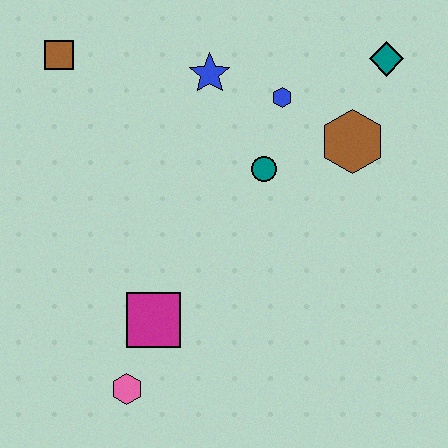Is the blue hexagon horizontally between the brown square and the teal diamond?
Yes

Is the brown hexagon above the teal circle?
Yes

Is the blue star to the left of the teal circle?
Yes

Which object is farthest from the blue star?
The pink hexagon is farthest from the blue star.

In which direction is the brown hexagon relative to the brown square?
The brown hexagon is to the right of the brown square.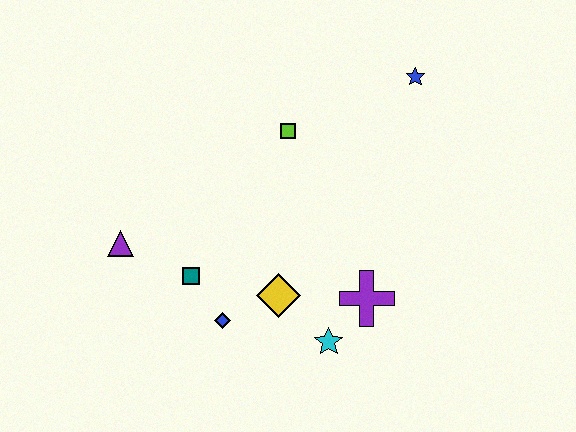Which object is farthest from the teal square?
The blue star is farthest from the teal square.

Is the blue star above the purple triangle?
Yes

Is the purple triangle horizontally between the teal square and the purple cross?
No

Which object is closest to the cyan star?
The purple cross is closest to the cyan star.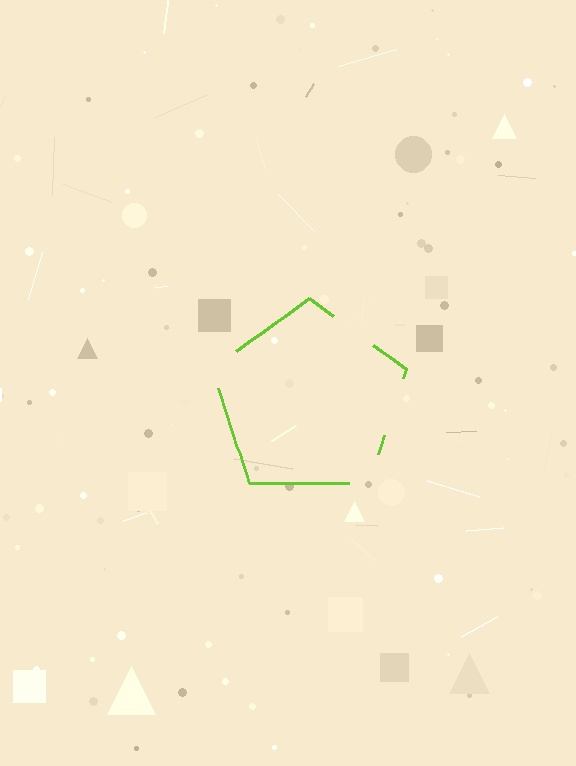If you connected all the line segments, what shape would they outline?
They would outline a pentagon.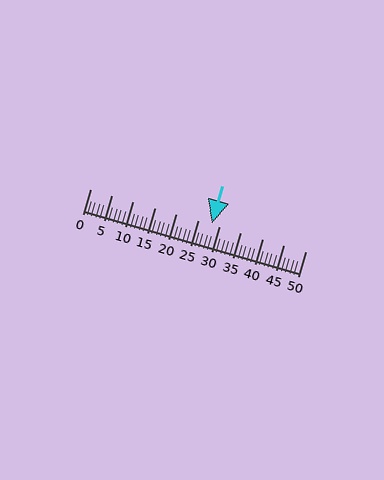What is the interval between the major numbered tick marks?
The major tick marks are spaced 5 units apart.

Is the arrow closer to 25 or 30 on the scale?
The arrow is closer to 30.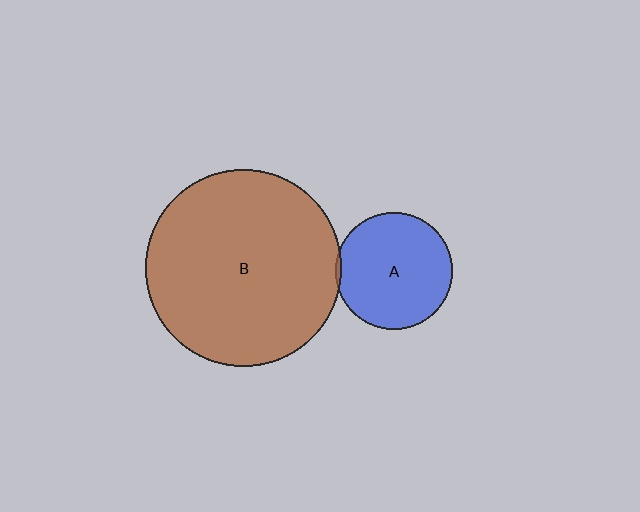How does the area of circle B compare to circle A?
Approximately 2.8 times.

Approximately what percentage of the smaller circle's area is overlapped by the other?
Approximately 5%.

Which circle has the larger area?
Circle B (brown).